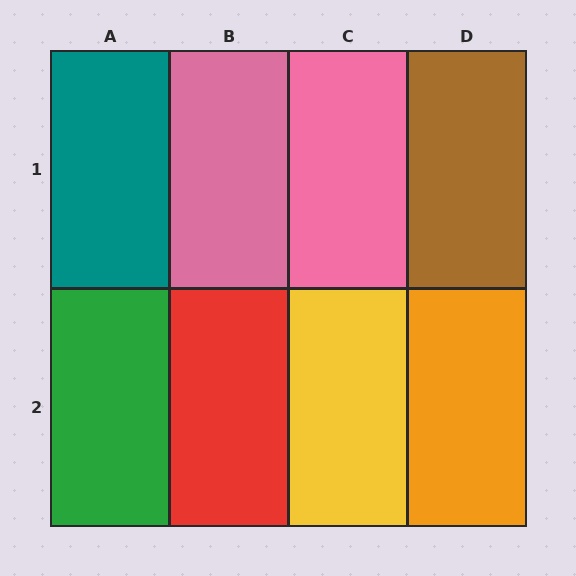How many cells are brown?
1 cell is brown.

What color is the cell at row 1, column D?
Brown.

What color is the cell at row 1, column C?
Pink.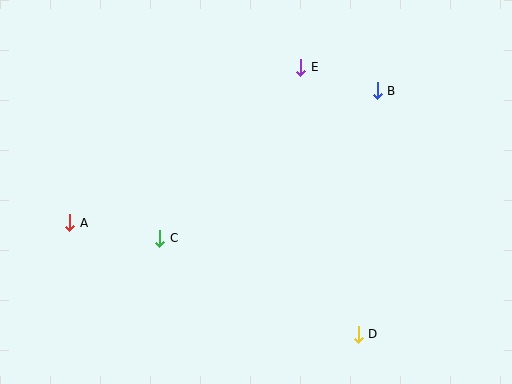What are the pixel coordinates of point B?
Point B is at (377, 91).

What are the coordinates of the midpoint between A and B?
The midpoint between A and B is at (224, 157).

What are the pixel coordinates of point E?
Point E is at (301, 67).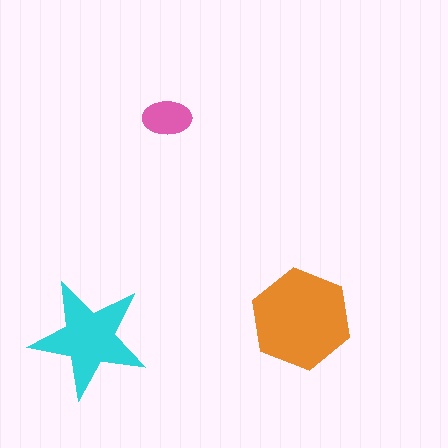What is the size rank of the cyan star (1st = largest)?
2nd.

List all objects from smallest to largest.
The pink ellipse, the cyan star, the orange hexagon.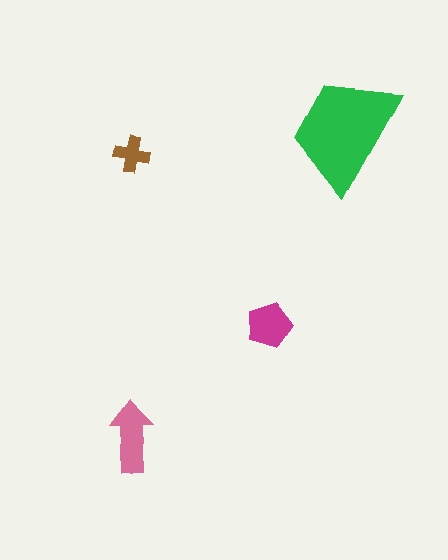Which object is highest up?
The green trapezoid is topmost.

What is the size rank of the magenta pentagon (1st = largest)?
3rd.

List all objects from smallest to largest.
The brown cross, the magenta pentagon, the pink arrow, the green trapezoid.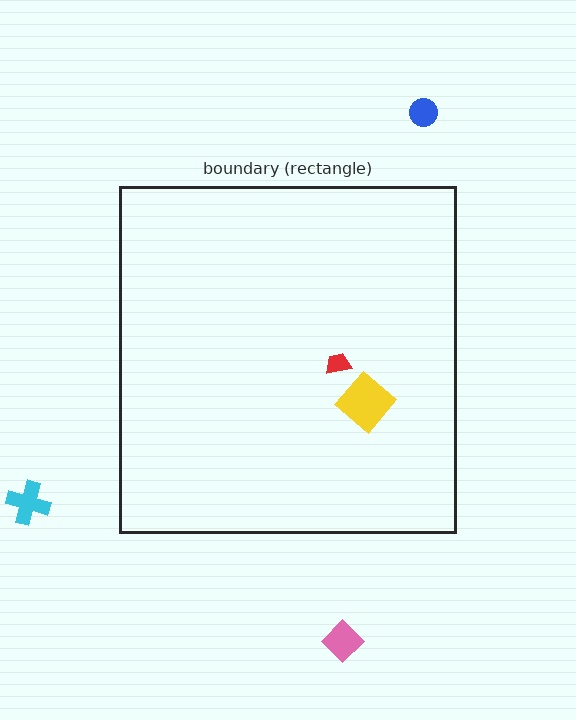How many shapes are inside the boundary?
2 inside, 3 outside.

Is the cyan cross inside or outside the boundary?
Outside.